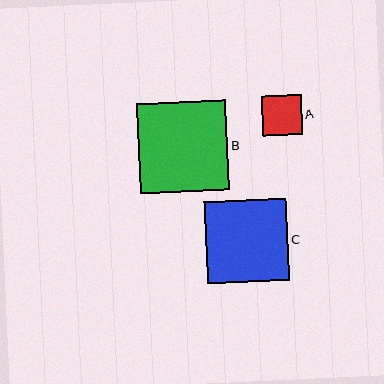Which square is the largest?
Square B is the largest with a size of approximately 89 pixels.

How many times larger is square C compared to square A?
Square C is approximately 2.1 times the size of square A.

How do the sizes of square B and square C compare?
Square B and square C are approximately the same size.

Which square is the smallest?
Square A is the smallest with a size of approximately 40 pixels.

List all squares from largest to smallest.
From largest to smallest: B, C, A.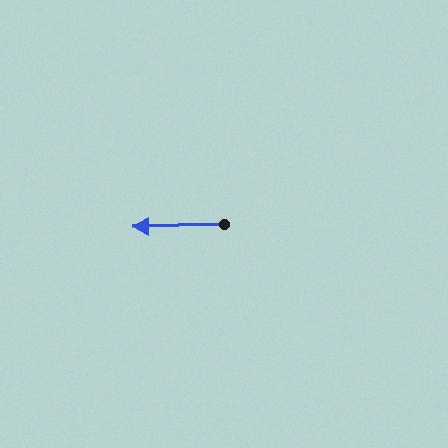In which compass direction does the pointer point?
West.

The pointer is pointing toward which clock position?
Roughly 9 o'clock.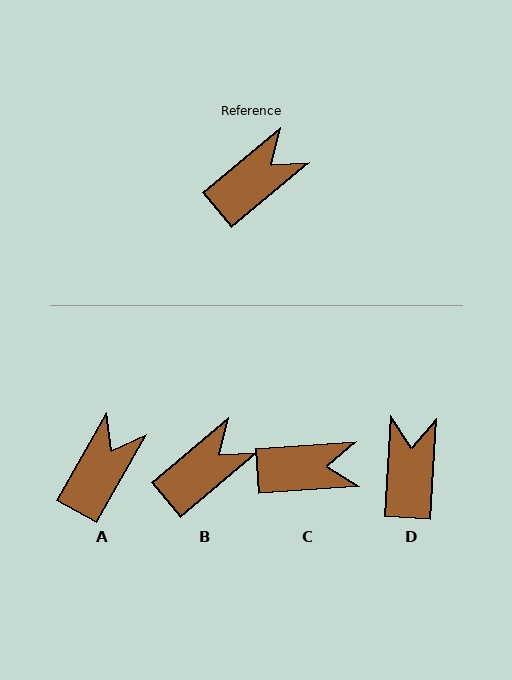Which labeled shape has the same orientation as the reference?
B.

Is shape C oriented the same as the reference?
No, it is off by about 36 degrees.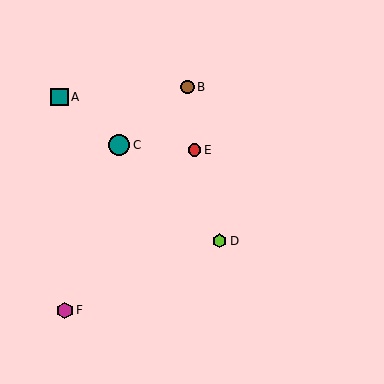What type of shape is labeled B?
Shape B is a brown circle.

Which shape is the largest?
The teal circle (labeled C) is the largest.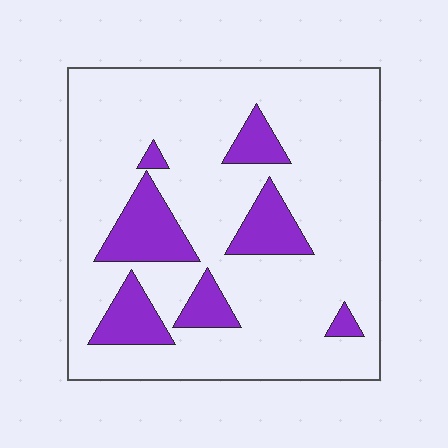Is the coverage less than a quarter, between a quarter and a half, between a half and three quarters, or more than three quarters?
Less than a quarter.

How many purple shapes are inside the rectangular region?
7.